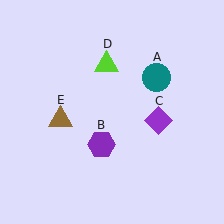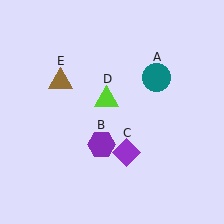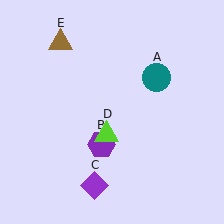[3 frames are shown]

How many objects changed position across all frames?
3 objects changed position: purple diamond (object C), lime triangle (object D), brown triangle (object E).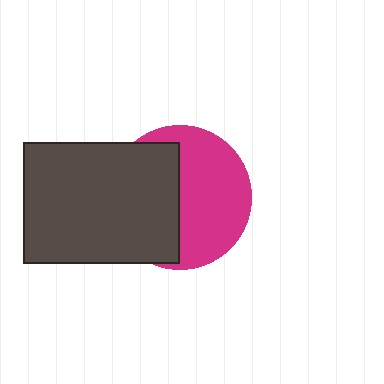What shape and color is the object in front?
The object in front is a dark gray rectangle.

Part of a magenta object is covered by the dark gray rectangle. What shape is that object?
It is a circle.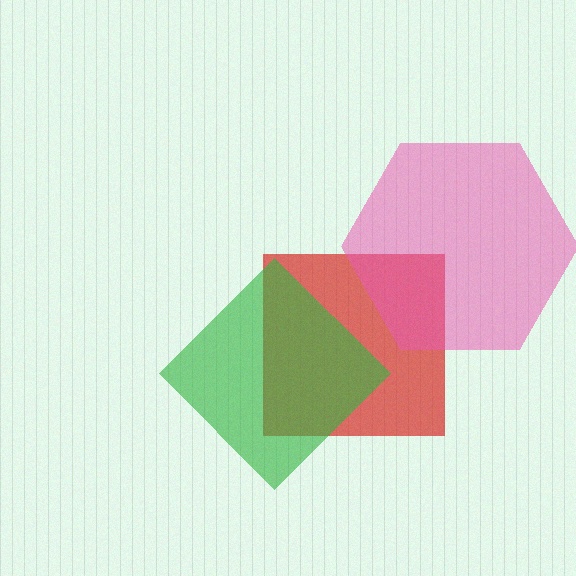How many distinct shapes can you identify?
There are 3 distinct shapes: a red square, a green diamond, a pink hexagon.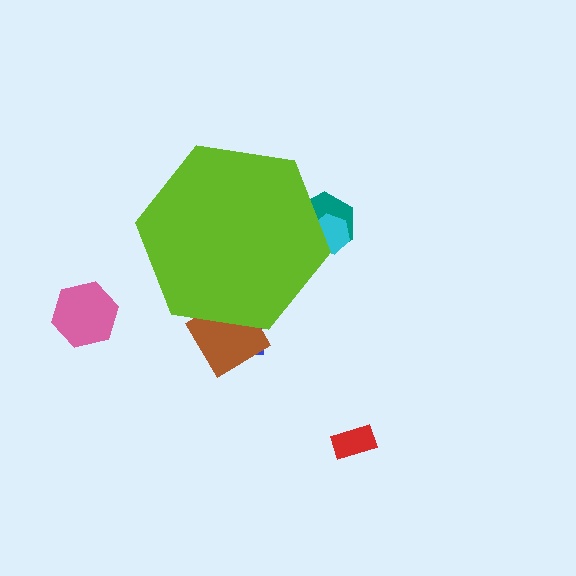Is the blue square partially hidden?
Yes, the blue square is partially hidden behind the lime hexagon.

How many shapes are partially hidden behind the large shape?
4 shapes are partially hidden.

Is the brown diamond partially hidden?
Yes, the brown diamond is partially hidden behind the lime hexagon.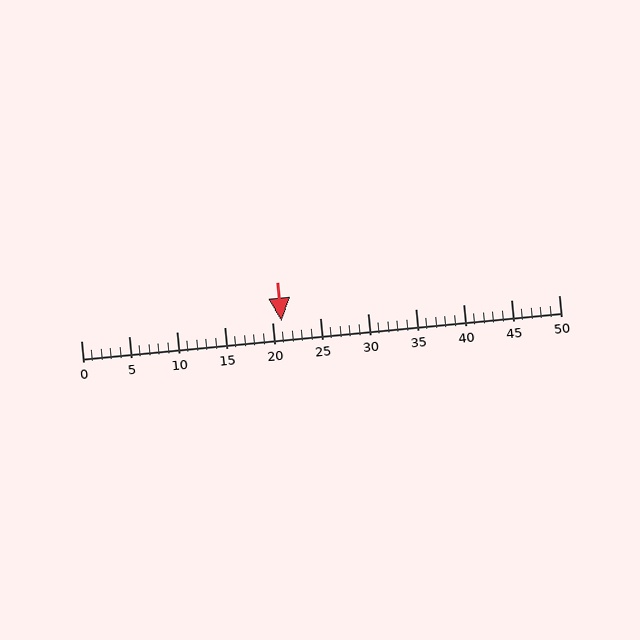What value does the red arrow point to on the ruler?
The red arrow points to approximately 21.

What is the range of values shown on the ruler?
The ruler shows values from 0 to 50.